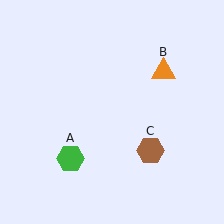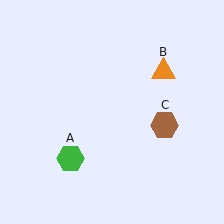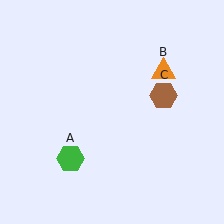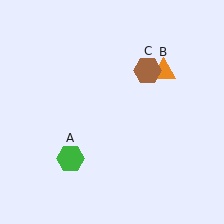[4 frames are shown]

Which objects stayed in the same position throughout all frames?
Green hexagon (object A) and orange triangle (object B) remained stationary.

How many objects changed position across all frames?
1 object changed position: brown hexagon (object C).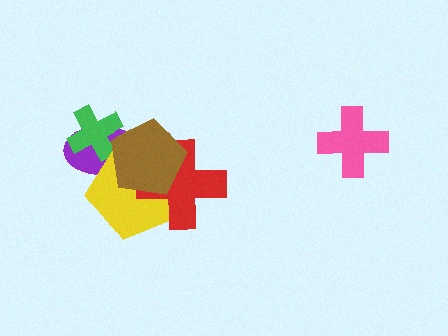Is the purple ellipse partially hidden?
Yes, it is partially covered by another shape.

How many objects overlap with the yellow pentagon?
3 objects overlap with the yellow pentagon.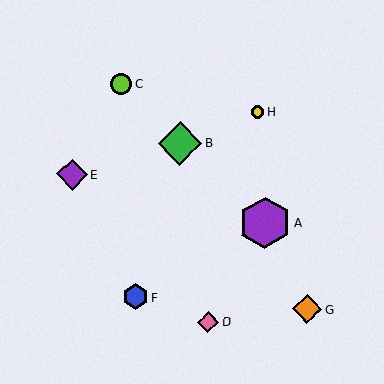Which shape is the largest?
The purple hexagon (labeled A) is the largest.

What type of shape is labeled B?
Shape B is a green diamond.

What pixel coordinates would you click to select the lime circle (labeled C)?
Click at (121, 84) to select the lime circle C.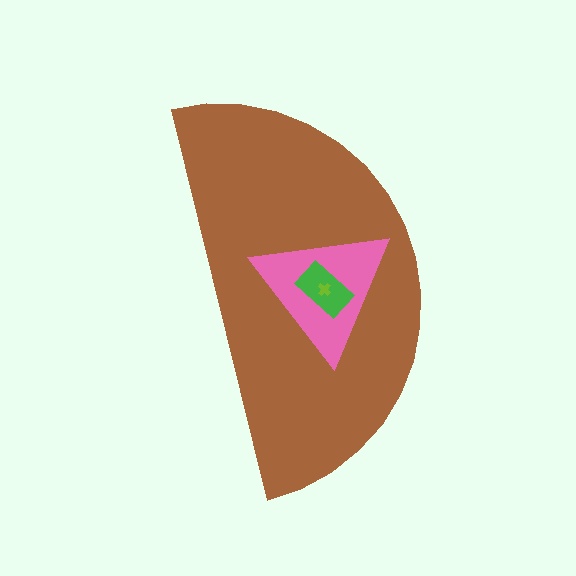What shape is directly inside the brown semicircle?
The pink triangle.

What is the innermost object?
The lime cross.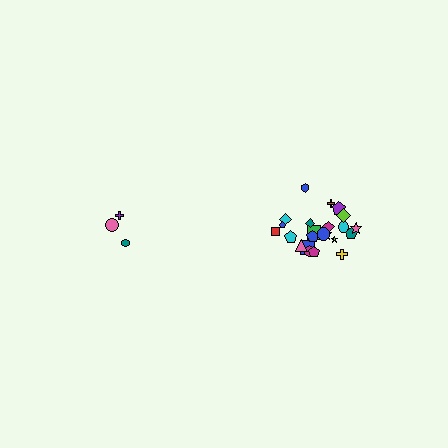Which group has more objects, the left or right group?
The right group.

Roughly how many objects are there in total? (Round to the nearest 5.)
Roughly 30 objects in total.